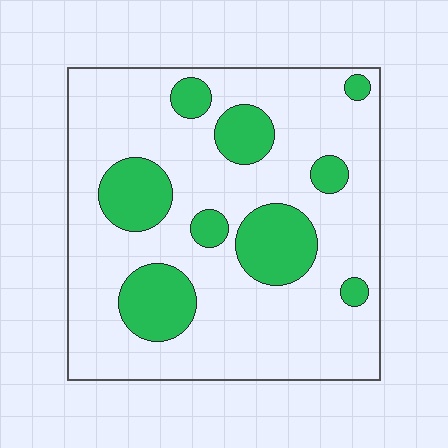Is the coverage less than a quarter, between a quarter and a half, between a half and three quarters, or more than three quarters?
Less than a quarter.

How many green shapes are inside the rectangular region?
9.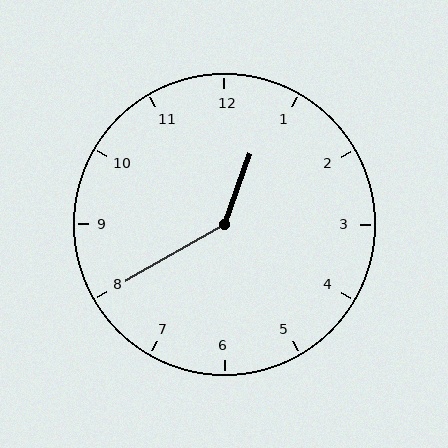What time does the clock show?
12:40.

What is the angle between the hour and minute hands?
Approximately 140 degrees.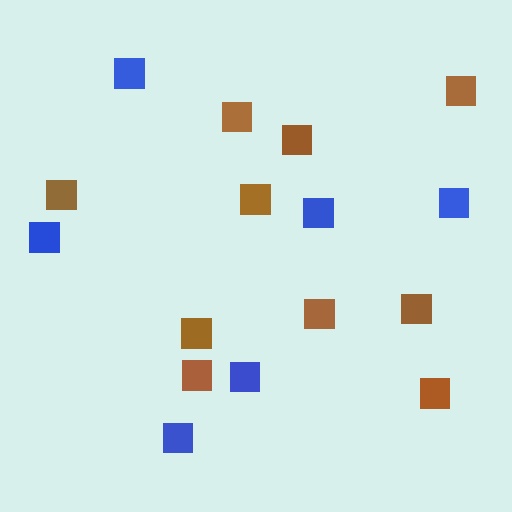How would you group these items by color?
There are 2 groups: one group of blue squares (6) and one group of brown squares (10).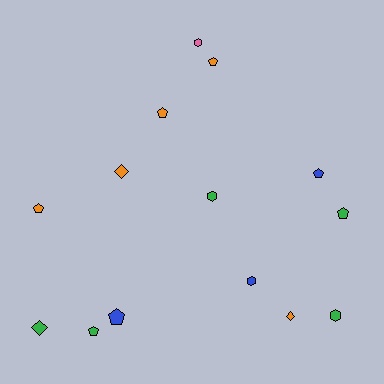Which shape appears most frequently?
Pentagon, with 7 objects.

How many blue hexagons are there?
There is 1 blue hexagon.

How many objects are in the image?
There are 14 objects.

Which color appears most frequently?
Orange, with 5 objects.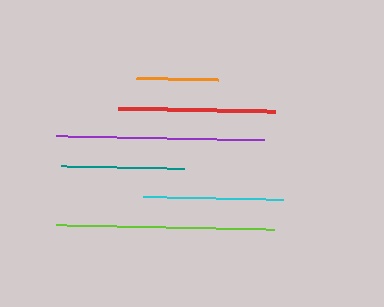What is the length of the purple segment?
The purple segment is approximately 207 pixels long.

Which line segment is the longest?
The lime line is the longest at approximately 219 pixels.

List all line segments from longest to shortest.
From longest to shortest: lime, purple, red, cyan, teal, orange.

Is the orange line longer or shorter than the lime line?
The lime line is longer than the orange line.